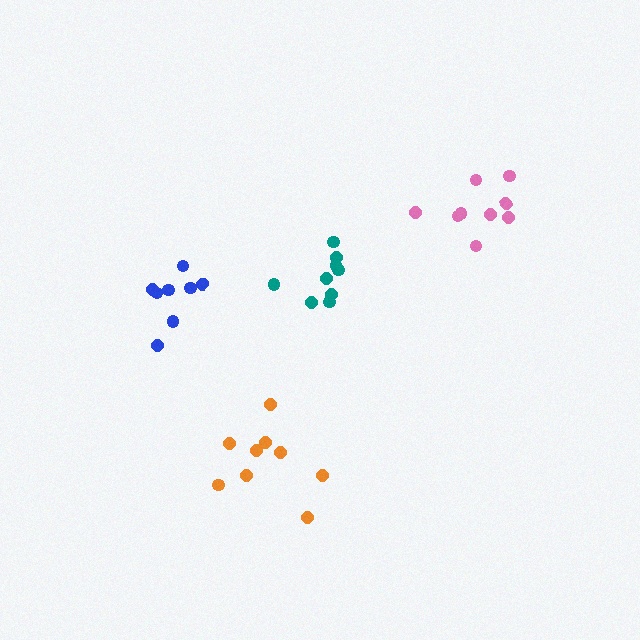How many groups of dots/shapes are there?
There are 4 groups.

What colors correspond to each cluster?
The clusters are colored: pink, blue, orange, teal.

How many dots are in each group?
Group 1: 9 dots, Group 2: 8 dots, Group 3: 9 dots, Group 4: 9 dots (35 total).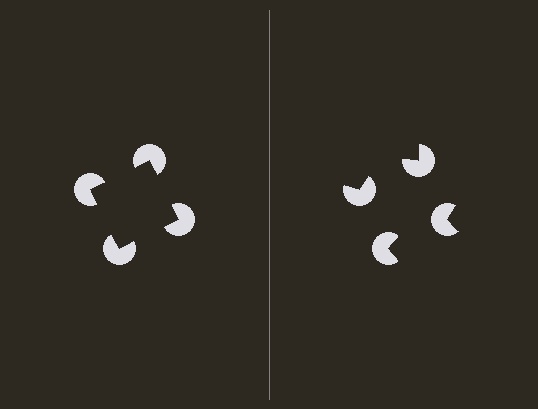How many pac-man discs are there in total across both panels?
8 — 4 on each side.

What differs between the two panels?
The pac-man discs are positioned identically on both sides; only the wedge orientations differ. On the left they align to a square; on the right they are misaligned.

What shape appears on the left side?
An illusory square.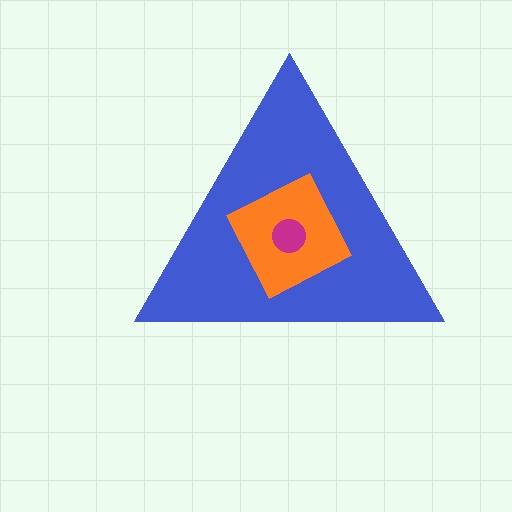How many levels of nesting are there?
3.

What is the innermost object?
The magenta circle.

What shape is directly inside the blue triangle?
The orange diamond.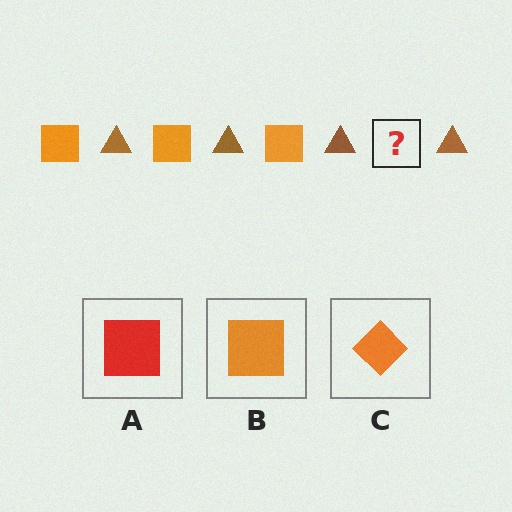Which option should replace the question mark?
Option B.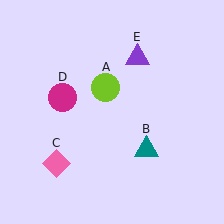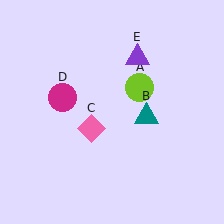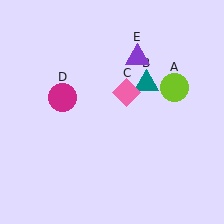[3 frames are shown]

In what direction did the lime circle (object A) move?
The lime circle (object A) moved right.